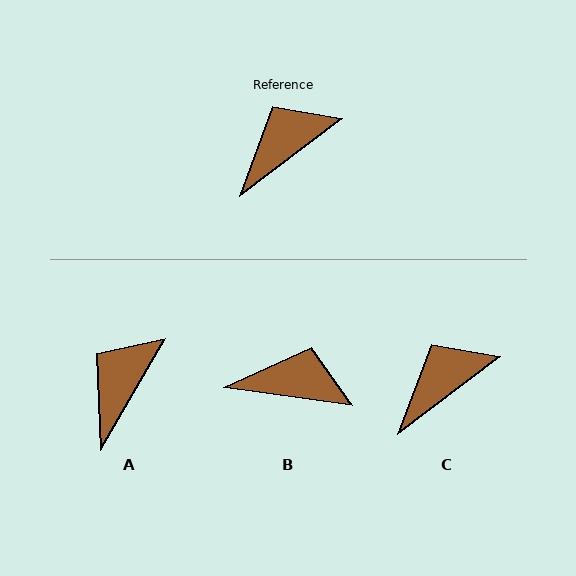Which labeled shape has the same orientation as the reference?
C.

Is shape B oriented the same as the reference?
No, it is off by about 45 degrees.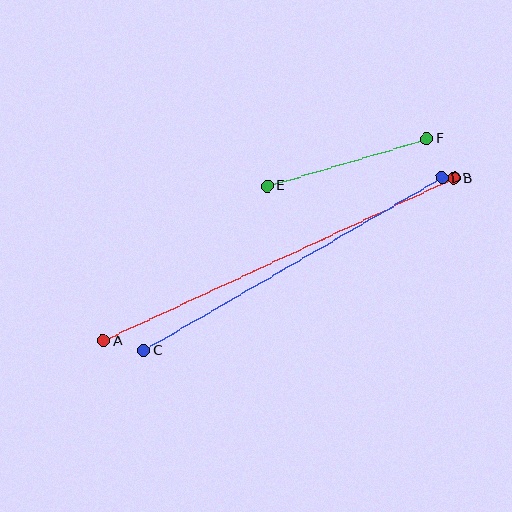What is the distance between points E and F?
The distance is approximately 167 pixels.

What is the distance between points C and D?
The distance is approximately 344 pixels.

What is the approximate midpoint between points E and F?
The midpoint is at approximately (347, 162) pixels.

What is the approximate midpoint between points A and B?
The midpoint is at approximately (279, 259) pixels.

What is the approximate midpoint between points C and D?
The midpoint is at approximately (293, 264) pixels.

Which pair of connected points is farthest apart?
Points A and B are farthest apart.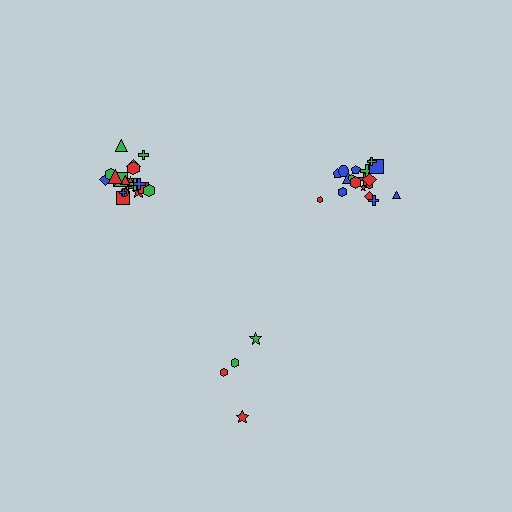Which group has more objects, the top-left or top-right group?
The top-left group.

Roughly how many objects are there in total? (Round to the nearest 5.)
Roughly 45 objects in total.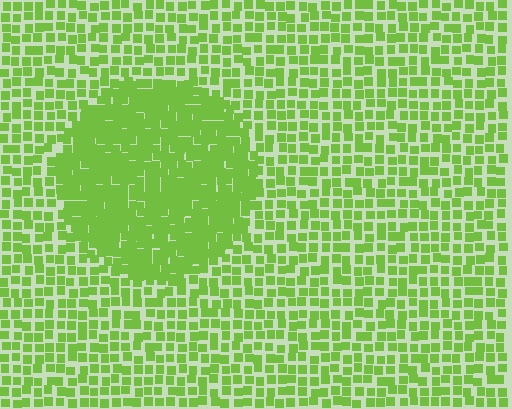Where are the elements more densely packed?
The elements are more densely packed inside the circle boundary.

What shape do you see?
I see a circle.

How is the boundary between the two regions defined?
The boundary is defined by a change in element density (approximately 1.9x ratio). All elements are the same color, size, and shape.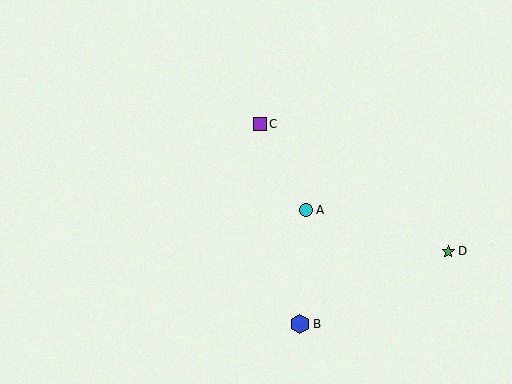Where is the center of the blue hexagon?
The center of the blue hexagon is at (300, 324).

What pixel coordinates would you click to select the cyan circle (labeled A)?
Click at (306, 210) to select the cyan circle A.